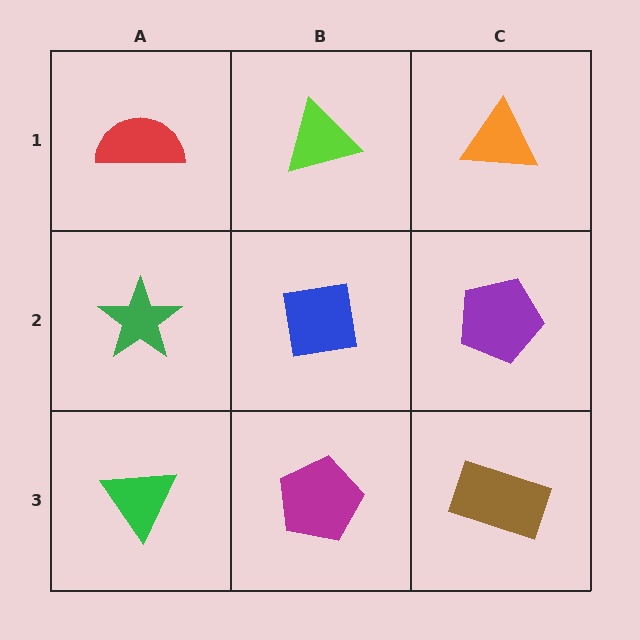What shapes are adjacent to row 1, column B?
A blue square (row 2, column B), a red semicircle (row 1, column A), an orange triangle (row 1, column C).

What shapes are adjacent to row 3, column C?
A purple pentagon (row 2, column C), a magenta pentagon (row 3, column B).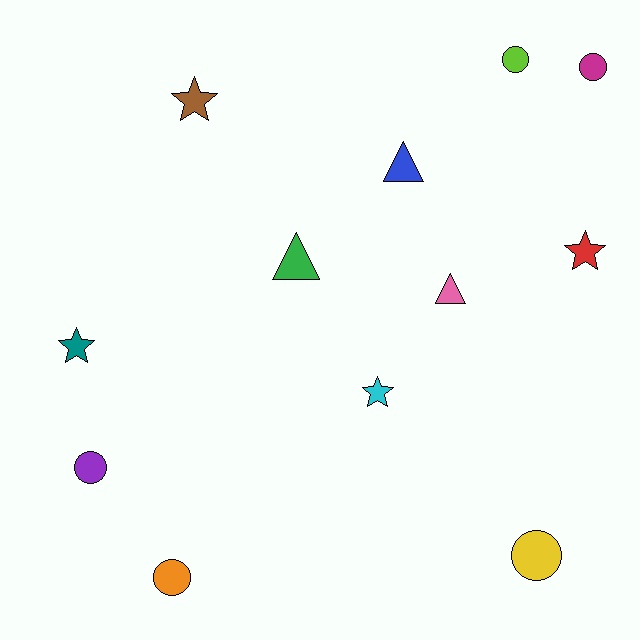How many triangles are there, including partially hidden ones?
There are 3 triangles.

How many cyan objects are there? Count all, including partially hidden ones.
There is 1 cyan object.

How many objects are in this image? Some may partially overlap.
There are 12 objects.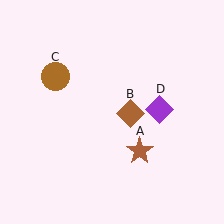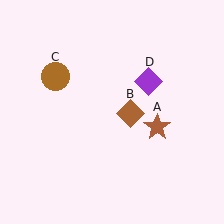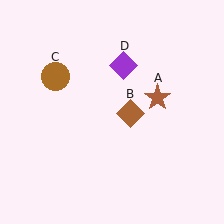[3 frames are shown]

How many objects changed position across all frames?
2 objects changed position: brown star (object A), purple diamond (object D).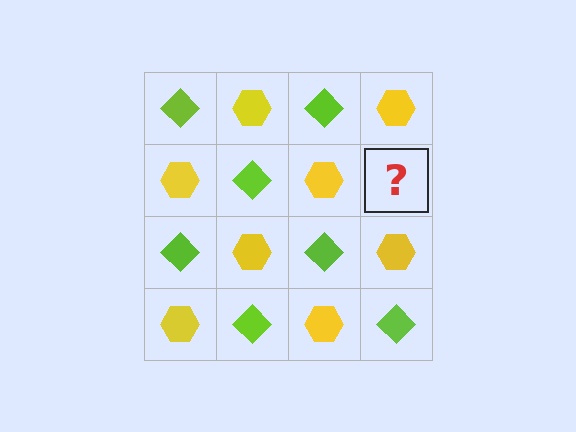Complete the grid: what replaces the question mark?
The question mark should be replaced with a lime diamond.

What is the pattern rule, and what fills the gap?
The rule is that it alternates lime diamond and yellow hexagon in a checkerboard pattern. The gap should be filled with a lime diamond.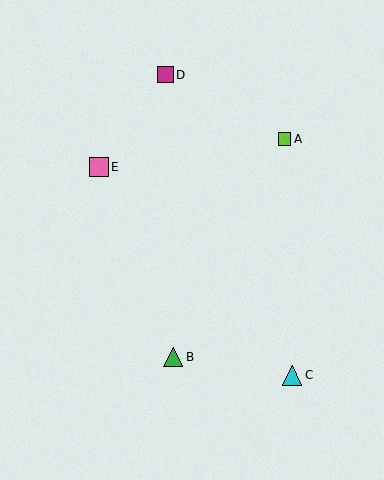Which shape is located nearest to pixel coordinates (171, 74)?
The magenta square (labeled D) at (165, 75) is nearest to that location.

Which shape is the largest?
The cyan triangle (labeled C) is the largest.